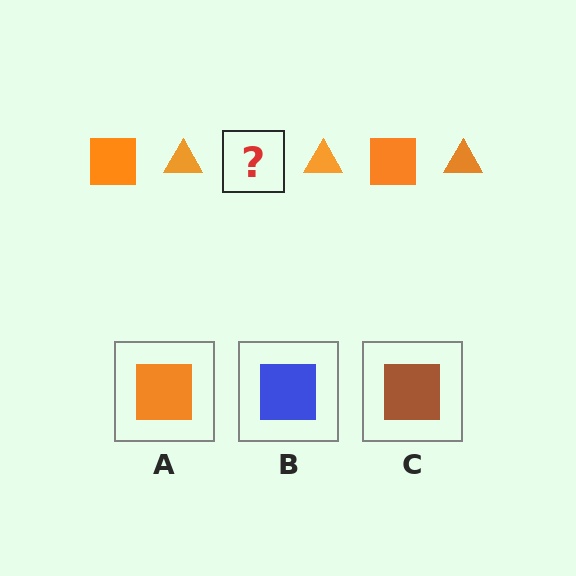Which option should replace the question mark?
Option A.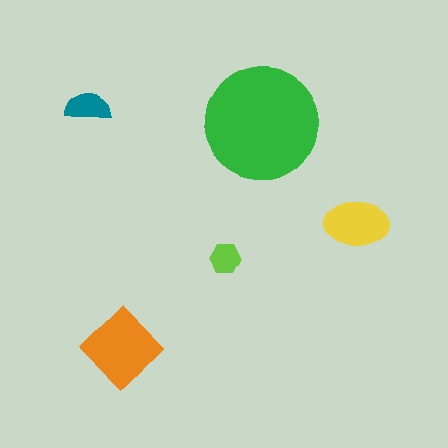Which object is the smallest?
The lime hexagon.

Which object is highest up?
The teal semicircle is topmost.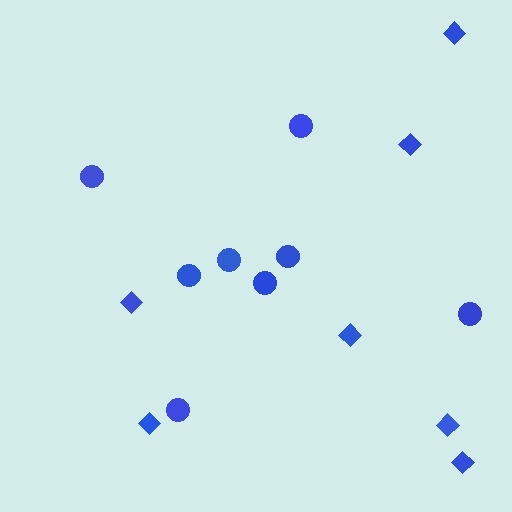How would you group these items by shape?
There are 2 groups: one group of diamonds (7) and one group of circles (8).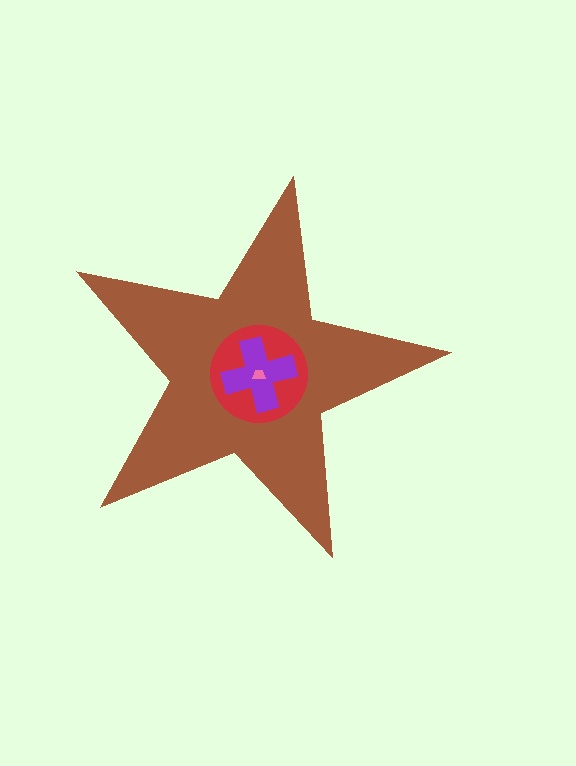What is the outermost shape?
The brown star.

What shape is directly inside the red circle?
The purple cross.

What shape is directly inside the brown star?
The red circle.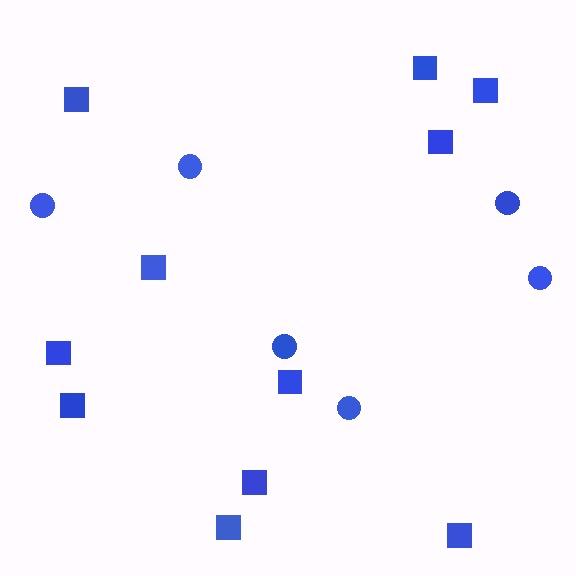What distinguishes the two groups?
There are 2 groups: one group of squares (11) and one group of circles (6).